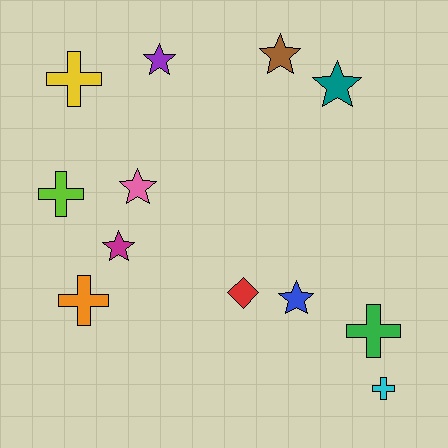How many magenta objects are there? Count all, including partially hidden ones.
There is 1 magenta object.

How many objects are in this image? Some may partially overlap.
There are 12 objects.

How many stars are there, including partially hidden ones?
There are 6 stars.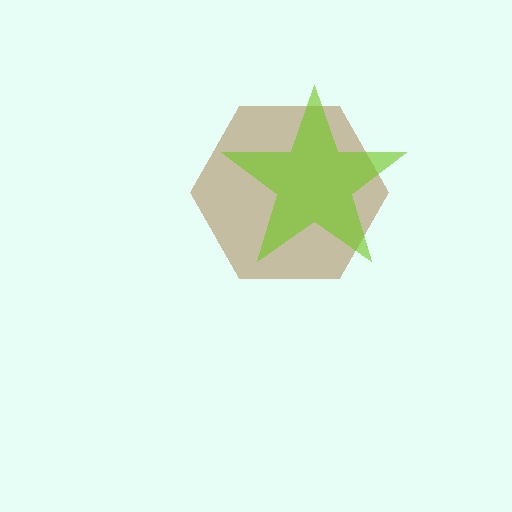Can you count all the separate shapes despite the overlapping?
Yes, there are 2 separate shapes.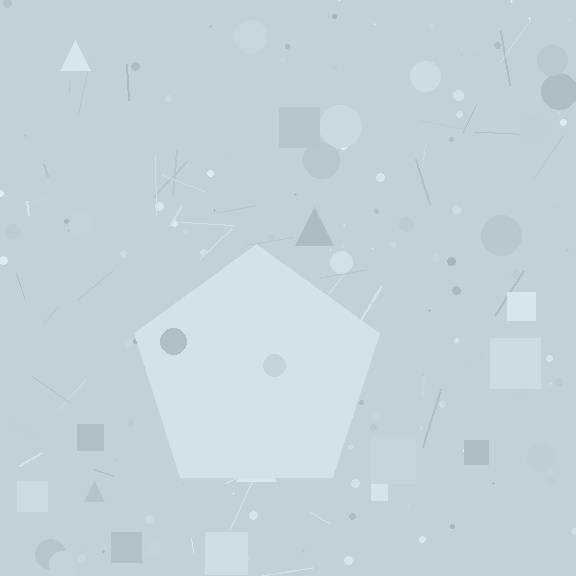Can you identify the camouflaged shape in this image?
The camouflaged shape is a pentagon.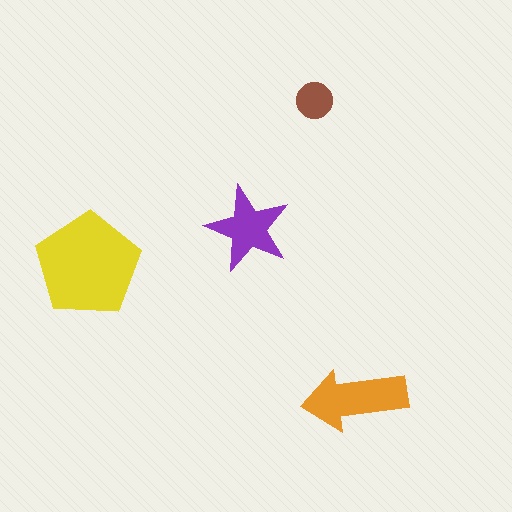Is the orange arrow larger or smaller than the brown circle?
Larger.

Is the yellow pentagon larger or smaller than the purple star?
Larger.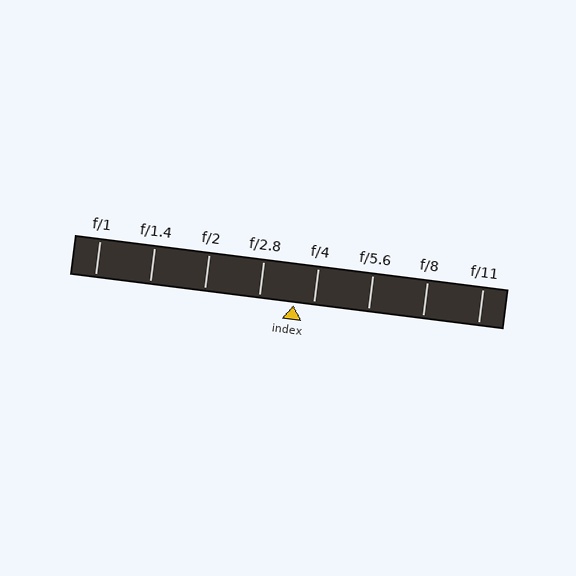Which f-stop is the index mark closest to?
The index mark is closest to f/4.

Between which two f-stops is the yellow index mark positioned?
The index mark is between f/2.8 and f/4.